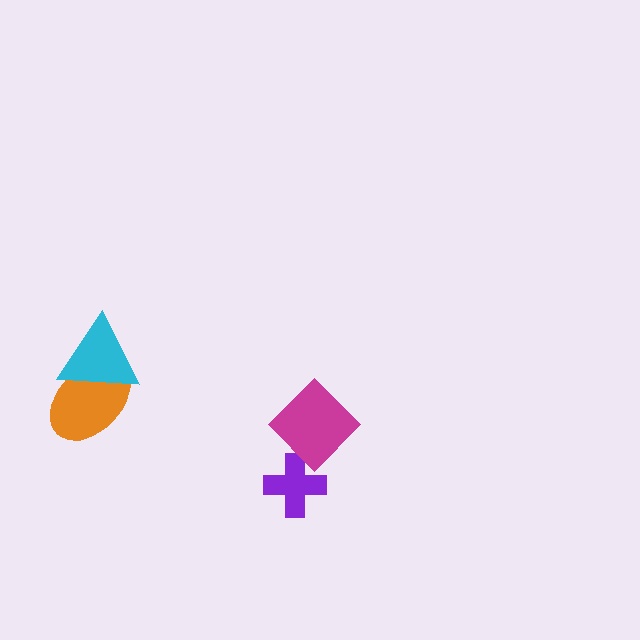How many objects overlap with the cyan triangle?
1 object overlaps with the cyan triangle.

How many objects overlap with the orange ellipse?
1 object overlaps with the orange ellipse.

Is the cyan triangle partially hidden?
No, no other shape covers it.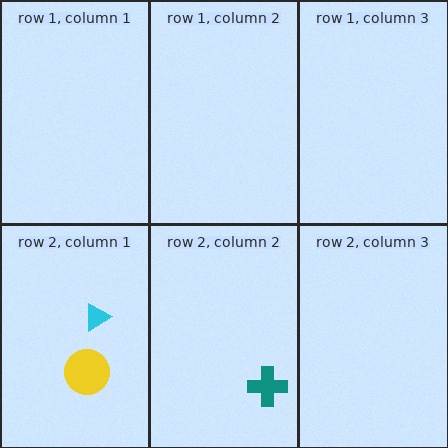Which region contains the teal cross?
The row 2, column 2 region.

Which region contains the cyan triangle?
The row 2, column 1 region.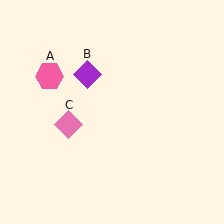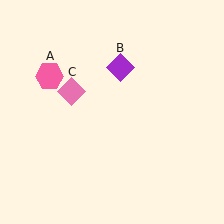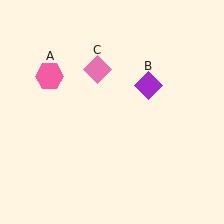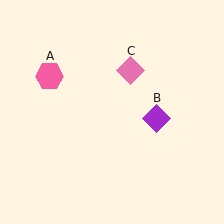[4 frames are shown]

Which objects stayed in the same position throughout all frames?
Pink hexagon (object A) remained stationary.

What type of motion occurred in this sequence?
The purple diamond (object B), pink diamond (object C) rotated clockwise around the center of the scene.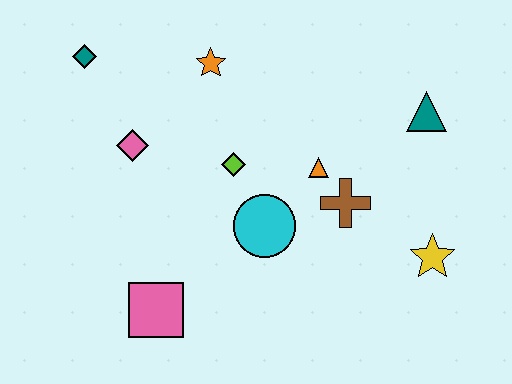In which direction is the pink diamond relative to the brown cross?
The pink diamond is to the left of the brown cross.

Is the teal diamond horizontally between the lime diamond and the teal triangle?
No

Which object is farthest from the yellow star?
The teal diamond is farthest from the yellow star.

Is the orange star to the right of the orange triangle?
No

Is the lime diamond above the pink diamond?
No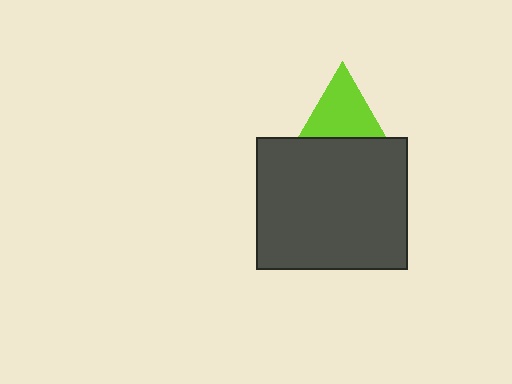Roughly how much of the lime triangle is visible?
About half of it is visible (roughly 48%).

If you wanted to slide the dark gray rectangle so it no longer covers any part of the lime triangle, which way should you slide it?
Slide it down — that is the most direct way to separate the two shapes.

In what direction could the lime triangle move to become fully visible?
The lime triangle could move up. That would shift it out from behind the dark gray rectangle entirely.